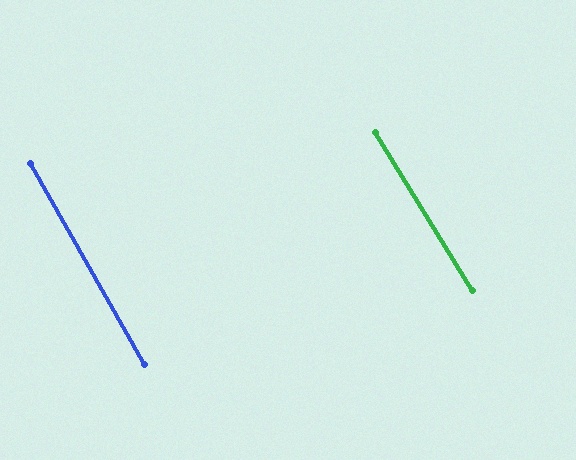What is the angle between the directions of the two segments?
Approximately 2 degrees.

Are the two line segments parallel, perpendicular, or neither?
Parallel — their directions differ by only 2.0°.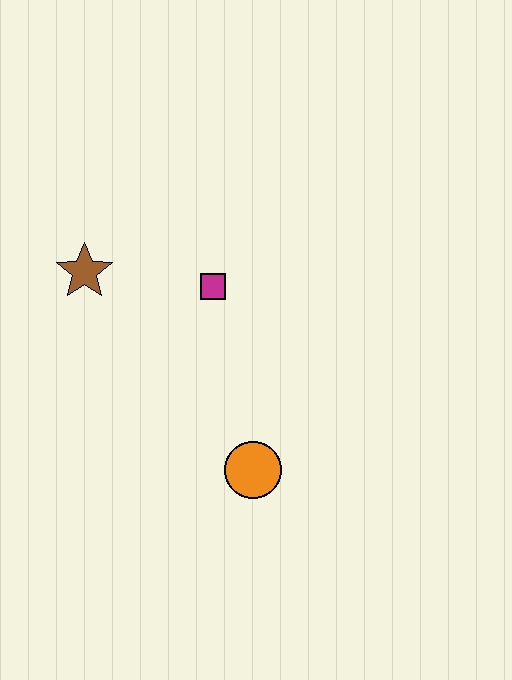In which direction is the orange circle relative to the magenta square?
The orange circle is below the magenta square.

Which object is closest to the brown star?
The magenta square is closest to the brown star.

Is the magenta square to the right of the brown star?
Yes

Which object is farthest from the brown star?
The orange circle is farthest from the brown star.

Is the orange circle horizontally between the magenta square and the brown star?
No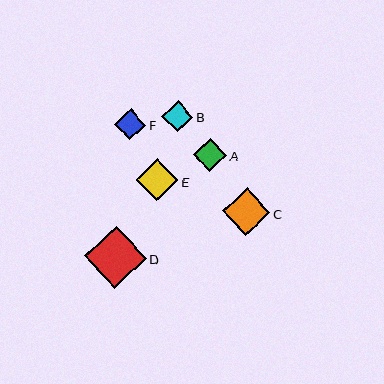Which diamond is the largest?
Diamond D is the largest with a size of approximately 62 pixels.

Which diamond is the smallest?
Diamond B is the smallest with a size of approximately 31 pixels.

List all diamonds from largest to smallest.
From largest to smallest: D, C, E, A, F, B.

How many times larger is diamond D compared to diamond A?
Diamond D is approximately 1.9 times the size of diamond A.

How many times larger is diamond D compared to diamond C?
Diamond D is approximately 1.3 times the size of diamond C.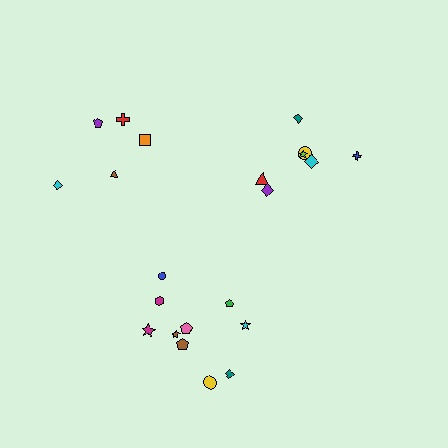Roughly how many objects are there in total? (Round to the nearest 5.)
Roughly 20 objects in total.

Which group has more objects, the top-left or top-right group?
The top-right group.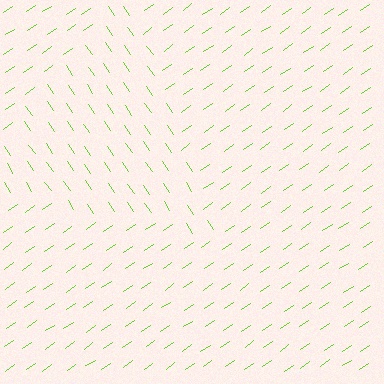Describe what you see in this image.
The image is filled with small lime line segments. A triangle region in the image has lines oriented differently from the surrounding lines, creating a visible texture boundary.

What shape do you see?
I see a triangle.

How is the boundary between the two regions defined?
The boundary is defined purely by a change in line orientation (approximately 89 degrees difference). All lines are the same color and thickness.